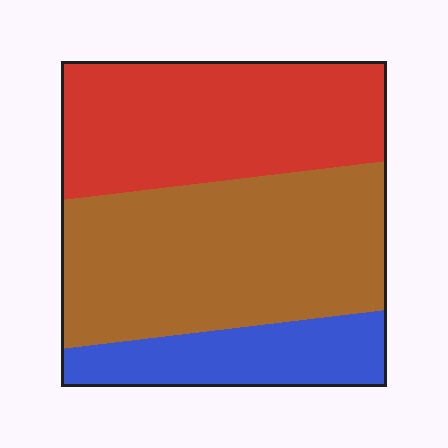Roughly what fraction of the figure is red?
Red takes up between a quarter and a half of the figure.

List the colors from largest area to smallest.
From largest to smallest: brown, red, blue.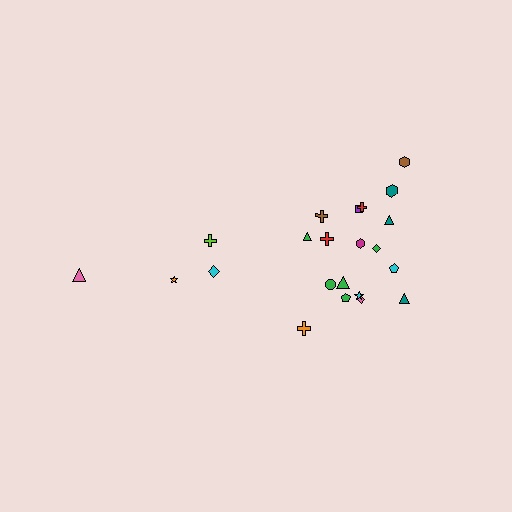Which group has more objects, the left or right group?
The right group.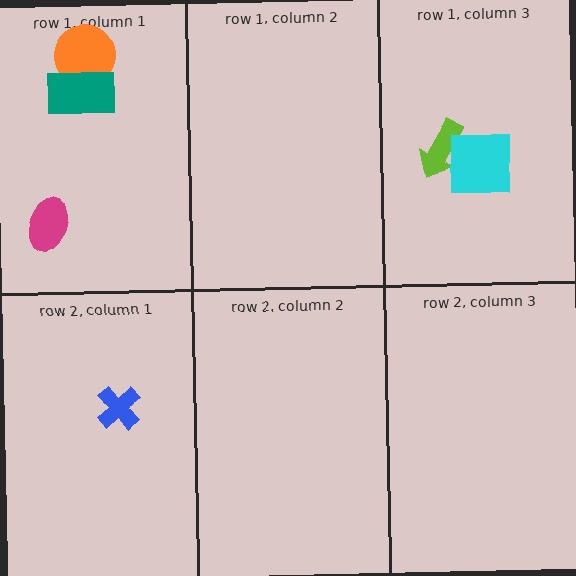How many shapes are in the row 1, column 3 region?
2.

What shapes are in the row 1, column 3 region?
The lime arrow, the cyan square.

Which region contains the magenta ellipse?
The row 1, column 1 region.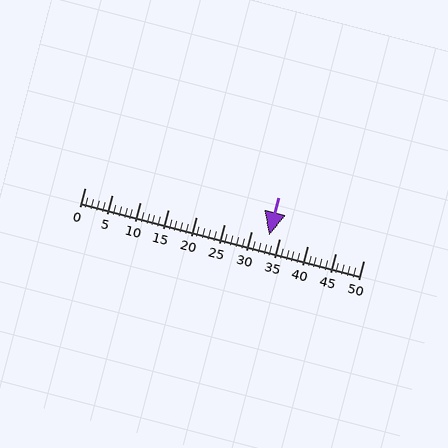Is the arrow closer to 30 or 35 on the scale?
The arrow is closer to 35.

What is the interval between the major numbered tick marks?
The major tick marks are spaced 5 units apart.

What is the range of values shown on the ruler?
The ruler shows values from 0 to 50.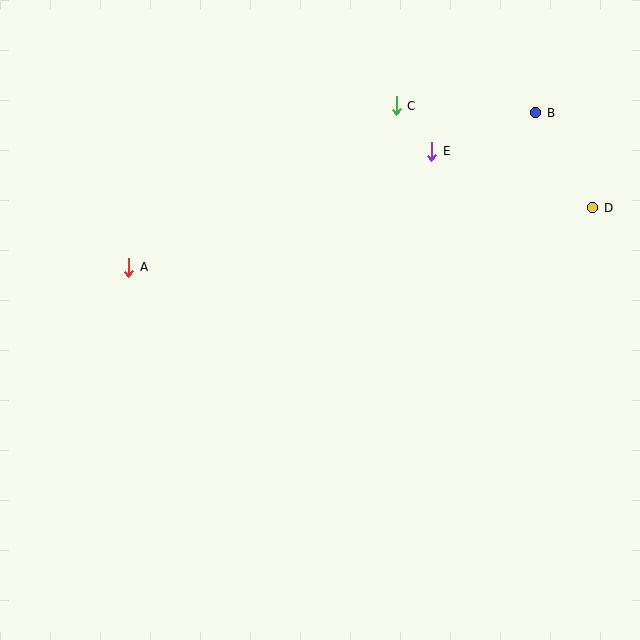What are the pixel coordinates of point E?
Point E is at (432, 151).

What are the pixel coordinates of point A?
Point A is at (129, 267).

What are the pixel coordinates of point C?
Point C is at (396, 106).